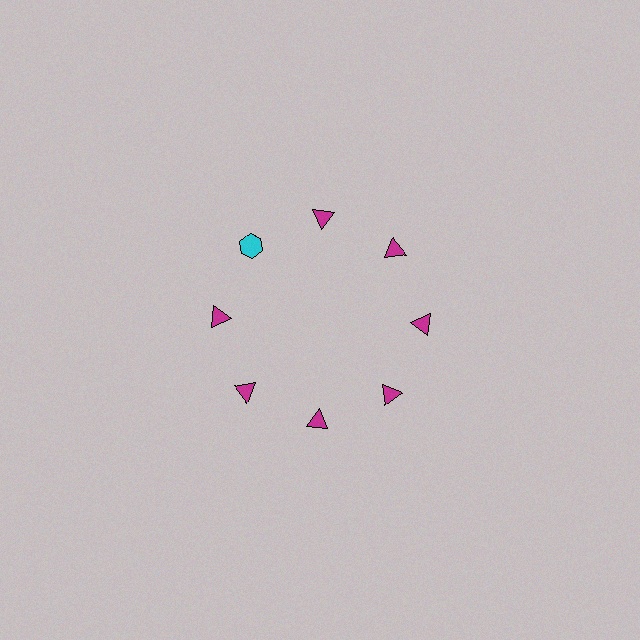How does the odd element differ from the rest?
It differs in both color (cyan instead of magenta) and shape (hexagon instead of triangle).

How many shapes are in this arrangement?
There are 8 shapes arranged in a ring pattern.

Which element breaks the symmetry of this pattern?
The cyan hexagon at roughly the 10 o'clock position breaks the symmetry. All other shapes are magenta triangles.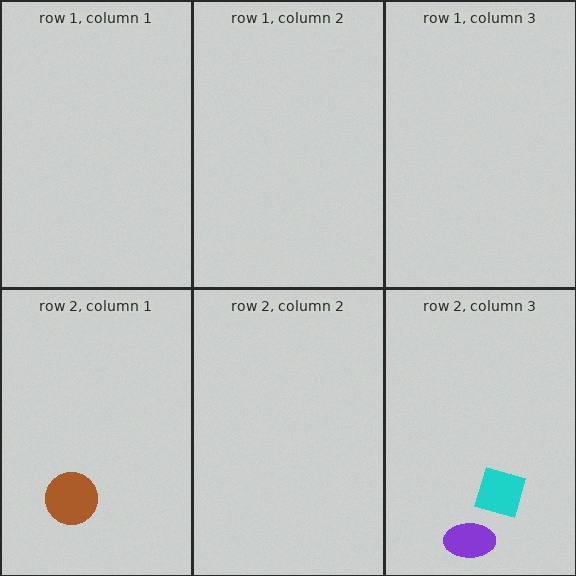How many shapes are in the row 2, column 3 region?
2.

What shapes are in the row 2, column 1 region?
The brown circle.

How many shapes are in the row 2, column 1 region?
1.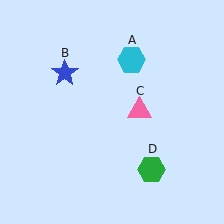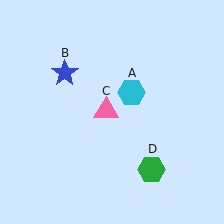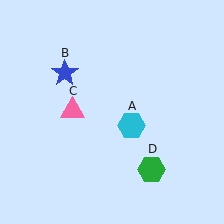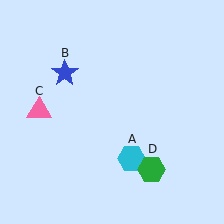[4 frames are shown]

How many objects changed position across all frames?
2 objects changed position: cyan hexagon (object A), pink triangle (object C).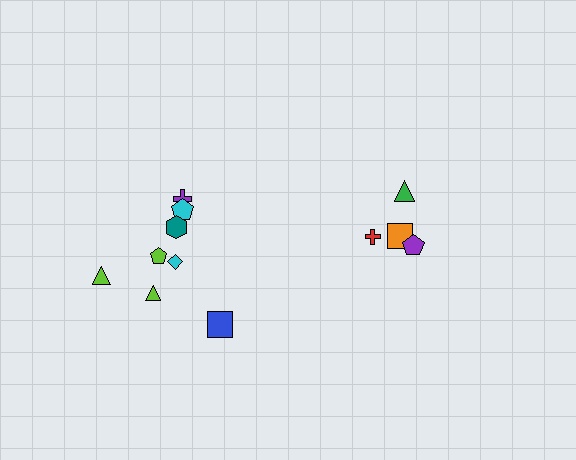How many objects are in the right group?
There are 4 objects.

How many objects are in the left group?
There are 8 objects.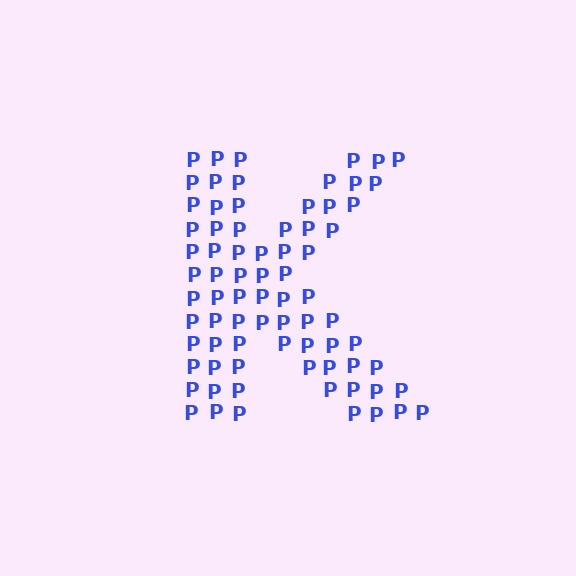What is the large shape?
The large shape is the letter K.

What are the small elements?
The small elements are letter P's.